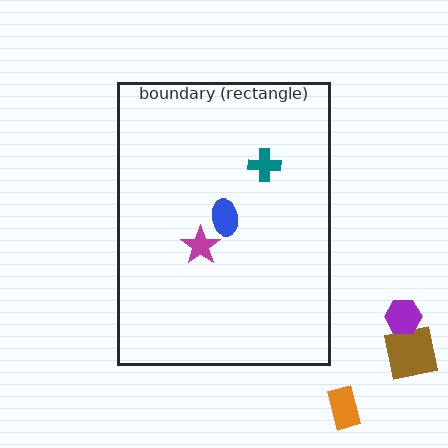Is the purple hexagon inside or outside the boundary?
Outside.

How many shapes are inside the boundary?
3 inside, 3 outside.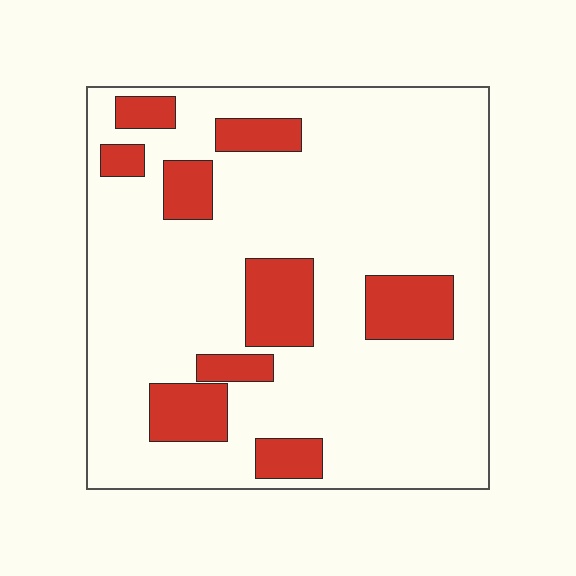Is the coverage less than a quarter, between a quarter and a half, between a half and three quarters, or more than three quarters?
Less than a quarter.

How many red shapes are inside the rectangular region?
9.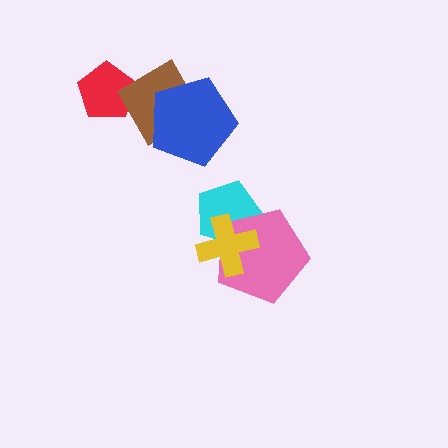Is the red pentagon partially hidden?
Yes, it is partially covered by another shape.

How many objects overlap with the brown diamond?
2 objects overlap with the brown diamond.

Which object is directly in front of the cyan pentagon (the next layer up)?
The pink pentagon is directly in front of the cyan pentagon.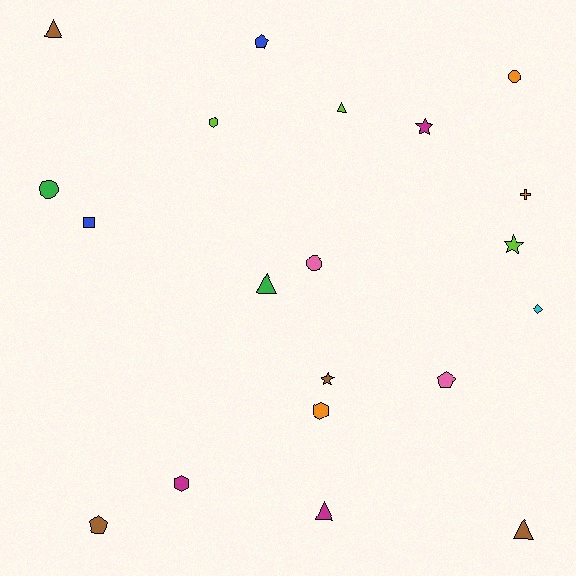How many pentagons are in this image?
There are 3 pentagons.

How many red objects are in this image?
There are no red objects.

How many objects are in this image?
There are 20 objects.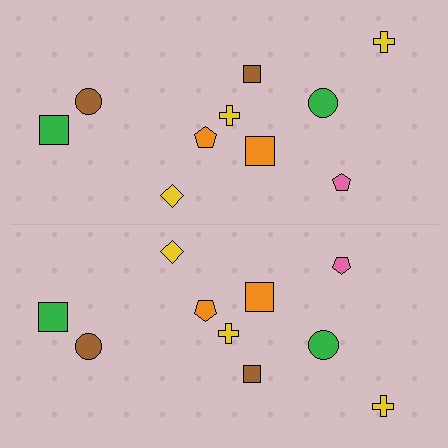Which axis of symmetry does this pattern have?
The pattern has a horizontal axis of symmetry running through the center of the image.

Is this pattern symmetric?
Yes, this pattern has bilateral (reflection) symmetry.